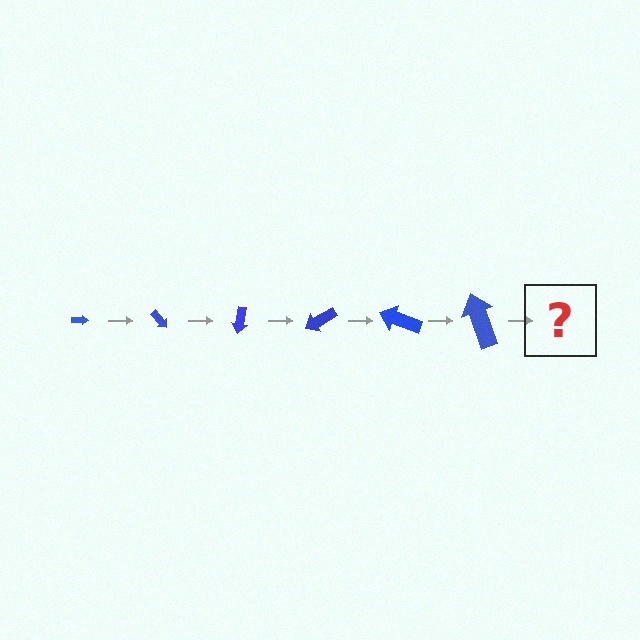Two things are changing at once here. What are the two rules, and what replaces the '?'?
The two rules are that the arrow grows larger each step and it rotates 50 degrees each step. The '?' should be an arrow, larger than the previous one and rotated 300 degrees from the start.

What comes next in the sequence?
The next element should be an arrow, larger than the previous one and rotated 300 degrees from the start.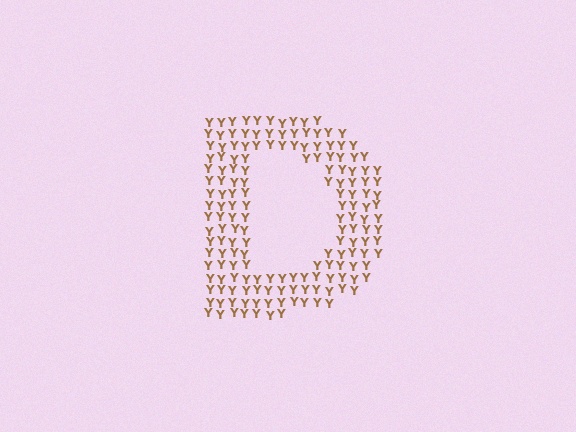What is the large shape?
The large shape is the letter D.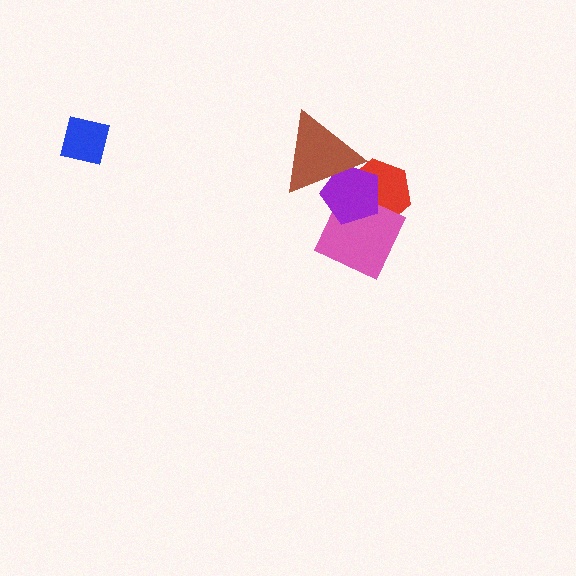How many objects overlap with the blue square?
0 objects overlap with the blue square.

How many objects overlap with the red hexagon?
3 objects overlap with the red hexagon.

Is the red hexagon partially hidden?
Yes, it is partially covered by another shape.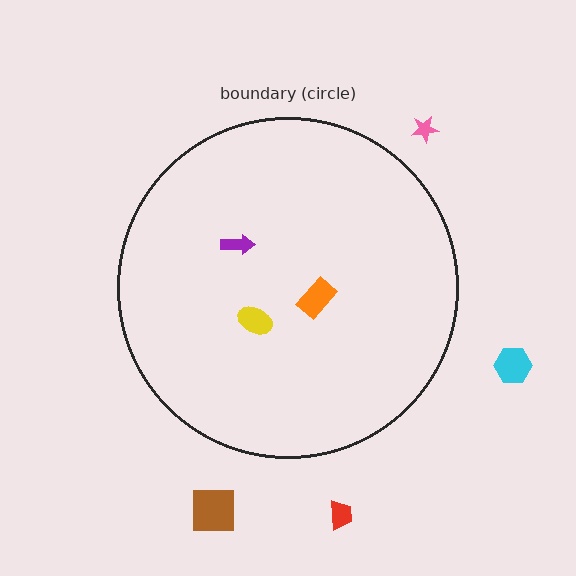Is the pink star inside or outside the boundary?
Outside.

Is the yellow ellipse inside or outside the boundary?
Inside.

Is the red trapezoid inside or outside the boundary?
Outside.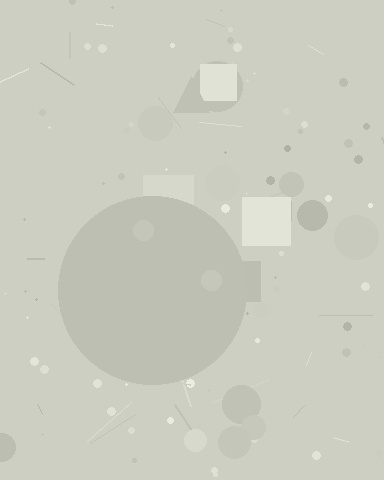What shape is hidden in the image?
A circle is hidden in the image.